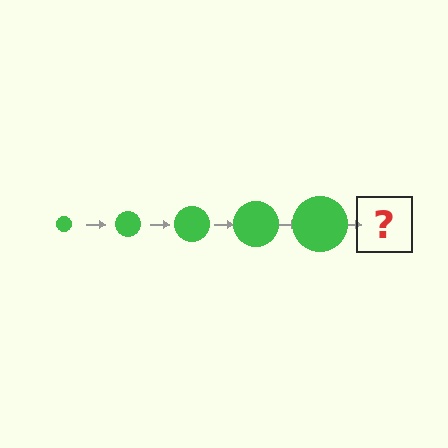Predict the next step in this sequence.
The next step is a green circle, larger than the previous one.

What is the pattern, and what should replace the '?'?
The pattern is that the circle gets progressively larger each step. The '?' should be a green circle, larger than the previous one.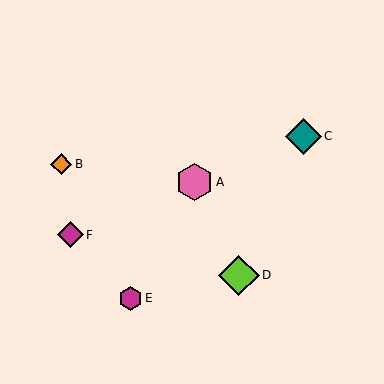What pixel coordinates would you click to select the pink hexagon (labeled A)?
Click at (194, 182) to select the pink hexagon A.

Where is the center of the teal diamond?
The center of the teal diamond is at (303, 136).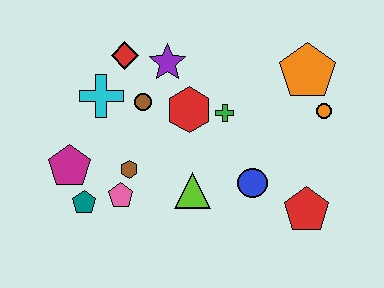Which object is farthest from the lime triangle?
The orange pentagon is farthest from the lime triangle.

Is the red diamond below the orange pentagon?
No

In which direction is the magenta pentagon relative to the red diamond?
The magenta pentagon is below the red diamond.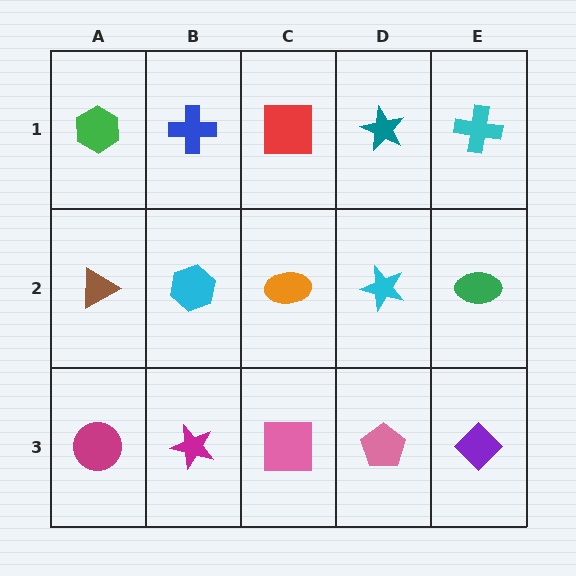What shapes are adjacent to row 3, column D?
A cyan star (row 2, column D), a pink square (row 3, column C), a purple diamond (row 3, column E).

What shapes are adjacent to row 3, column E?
A green ellipse (row 2, column E), a pink pentagon (row 3, column D).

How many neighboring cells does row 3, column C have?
3.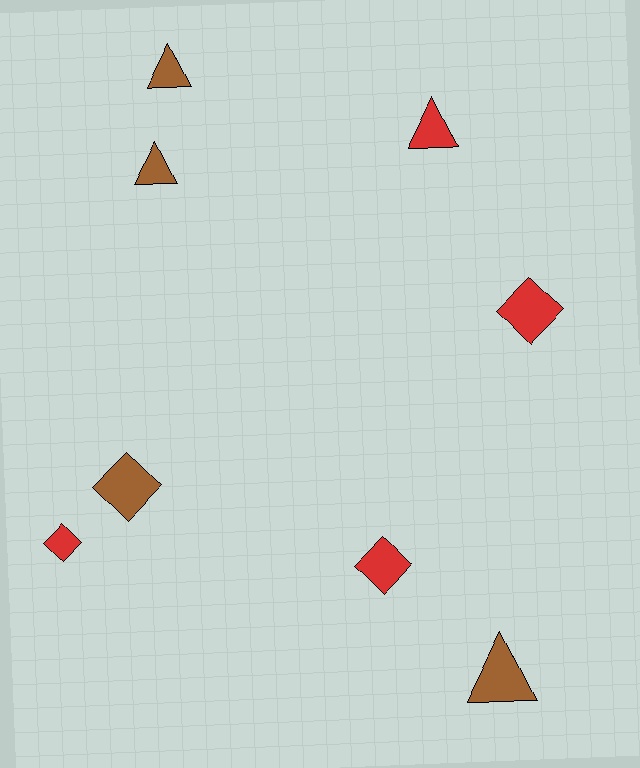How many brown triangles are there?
There are 3 brown triangles.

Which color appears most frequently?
Red, with 4 objects.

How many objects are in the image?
There are 8 objects.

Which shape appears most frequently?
Triangle, with 4 objects.